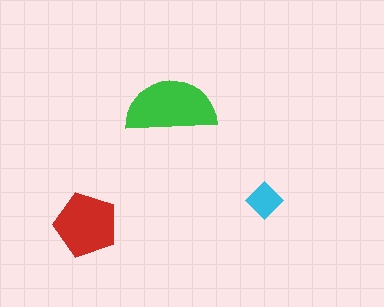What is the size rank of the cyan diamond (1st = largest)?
3rd.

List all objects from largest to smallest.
The green semicircle, the red pentagon, the cyan diamond.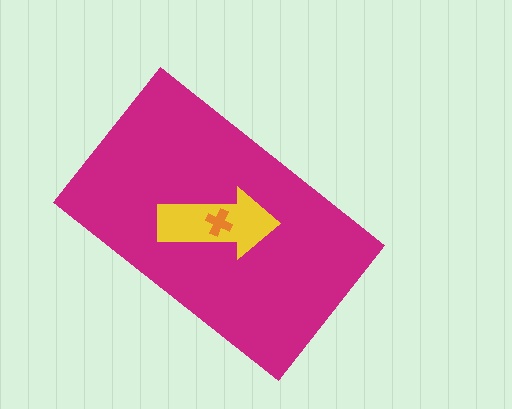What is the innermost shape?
The orange cross.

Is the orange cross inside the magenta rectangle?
Yes.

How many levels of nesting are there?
3.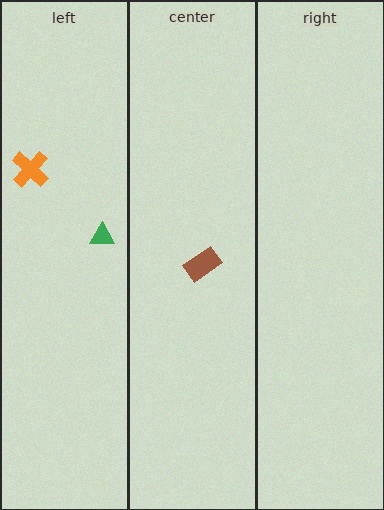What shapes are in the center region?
The brown rectangle.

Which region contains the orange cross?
The left region.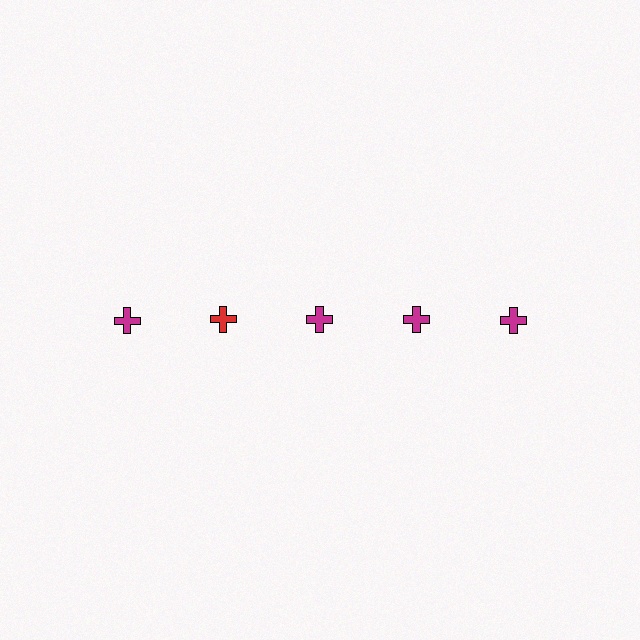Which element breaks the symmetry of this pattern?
The red cross in the top row, second from left column breaks the symmetry. All other shapes are magenta crosses.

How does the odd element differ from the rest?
It has a different color: red instead of magenta.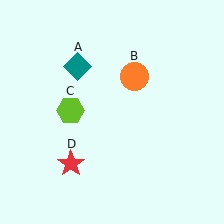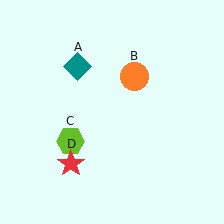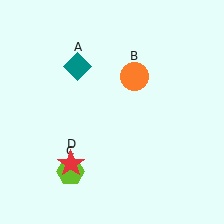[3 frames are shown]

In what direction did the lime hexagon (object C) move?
The lime hexagon (object C) moved down.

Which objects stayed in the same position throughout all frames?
Teal diamond (object A) and orange circle (object B) and red star (object D) remained stationary.